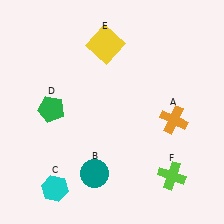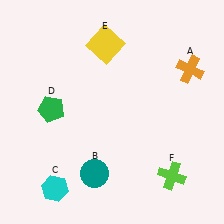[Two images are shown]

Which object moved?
The orange cross (A) moved up.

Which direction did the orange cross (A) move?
The orange cross (A) moved up.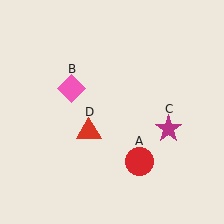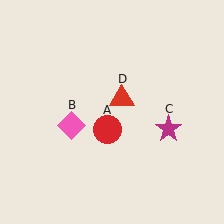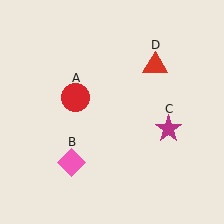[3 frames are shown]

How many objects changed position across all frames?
3 objects changed position: red circle (object A), pink diamond (object B), red triangle (object D).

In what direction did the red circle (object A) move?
The red circle (object A) moved up and to the left.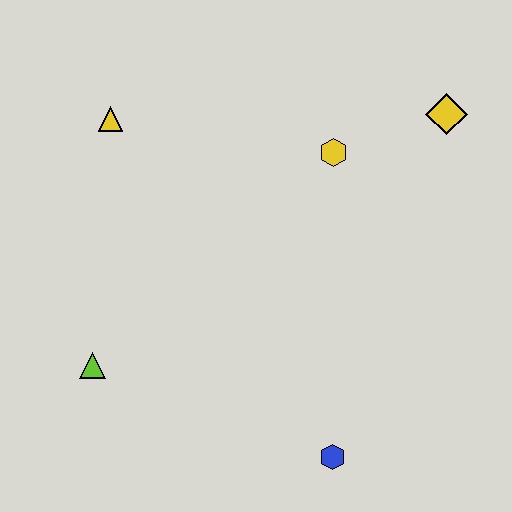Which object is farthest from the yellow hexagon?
The lime triangle is farthest from the yellow hexagon.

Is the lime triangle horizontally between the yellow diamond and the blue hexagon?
No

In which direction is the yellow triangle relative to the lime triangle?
The yellow triangle is above the lime triangle.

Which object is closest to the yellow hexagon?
The yellow diamond is closest to the yellow hexagon.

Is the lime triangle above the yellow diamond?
No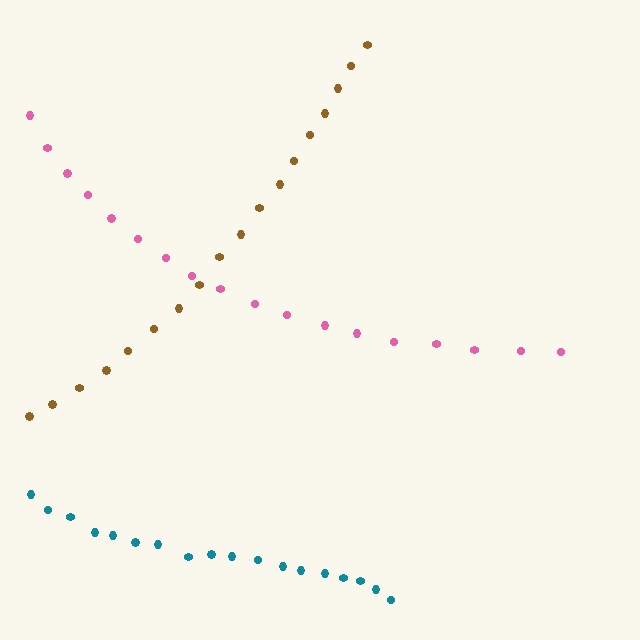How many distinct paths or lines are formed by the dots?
There are 3 distinct paths.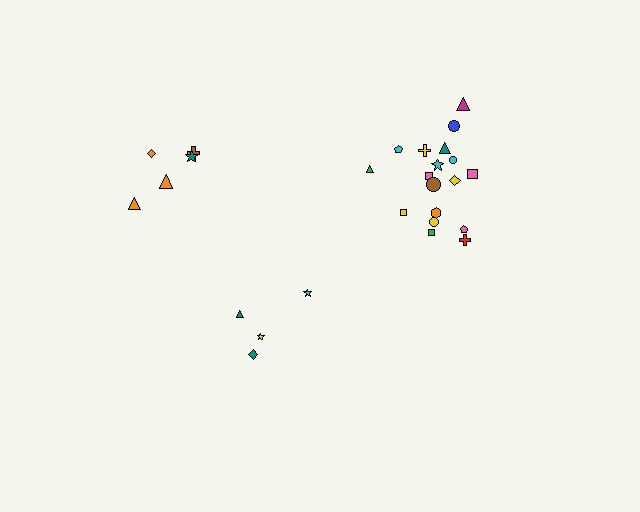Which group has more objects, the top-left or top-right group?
The top-right group.